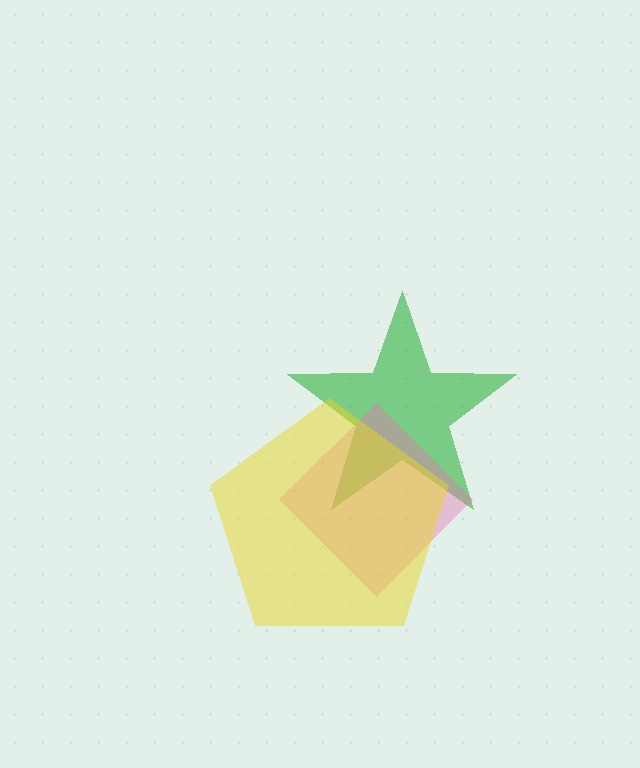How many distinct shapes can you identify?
There are 3 distinct shapes: a green star, a pink diamond, a yellow pentagon.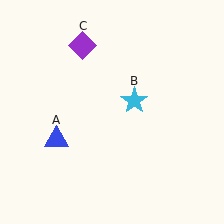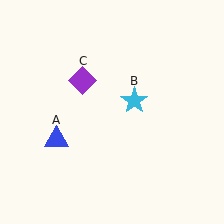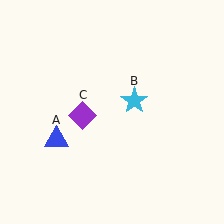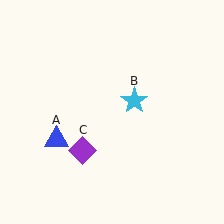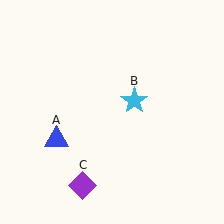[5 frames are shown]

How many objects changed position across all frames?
1 object changed position: purple diamond (object C).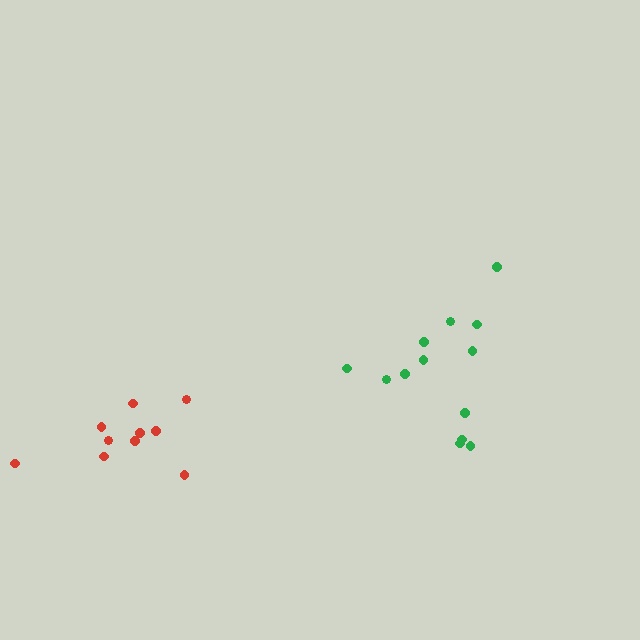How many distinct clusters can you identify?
There are 2 distinct clusters.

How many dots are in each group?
Group 1: 10 dots, Group 2: 13 dots (23 total).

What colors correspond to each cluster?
The clusters are colored: red, green.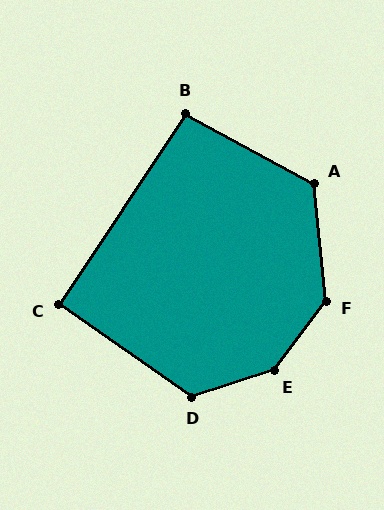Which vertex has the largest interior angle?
E, at approximately 144 degrees.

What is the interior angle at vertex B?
Approximately 95 degrees (obtuse).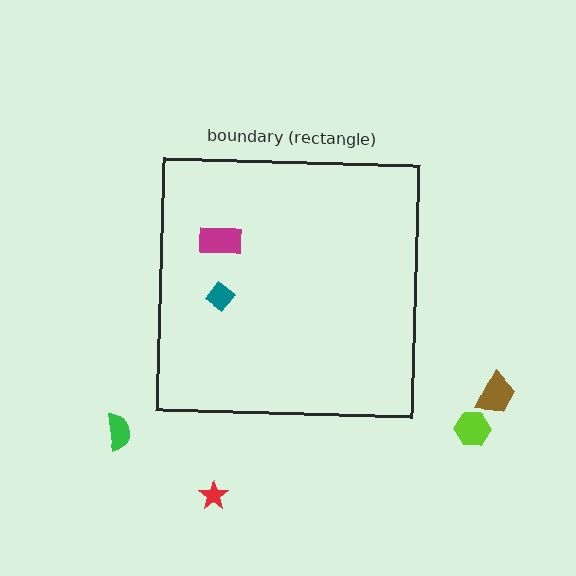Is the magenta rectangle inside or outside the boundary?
Inside.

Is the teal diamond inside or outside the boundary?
Inside.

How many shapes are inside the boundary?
2 inside, 4 outside.